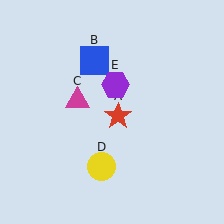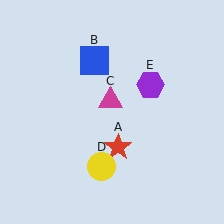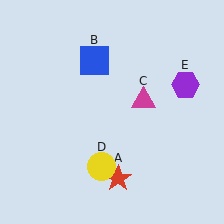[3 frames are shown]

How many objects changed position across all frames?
3 objects changed position: red star (object A), magenta triangle (object C), purple hexagon (object E).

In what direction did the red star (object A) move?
The red star (object A) moved down.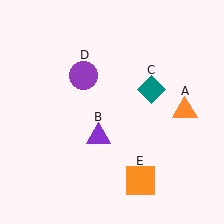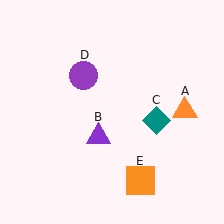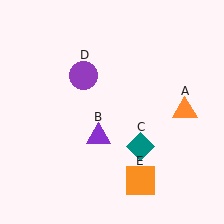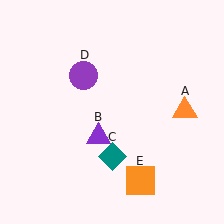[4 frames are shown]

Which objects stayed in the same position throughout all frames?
Orange triangle (object A) and purple triangle (object B) and purple circle (object D) and orange square (object E) remained stationary.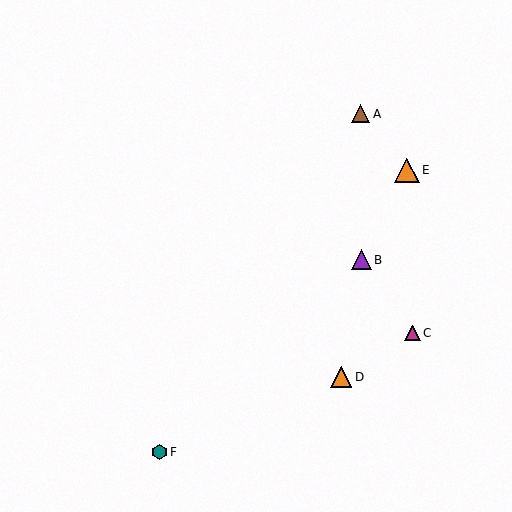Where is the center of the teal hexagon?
The center of the teal hexagon is at (159, 452).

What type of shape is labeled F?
Shape F is a teal hexagon.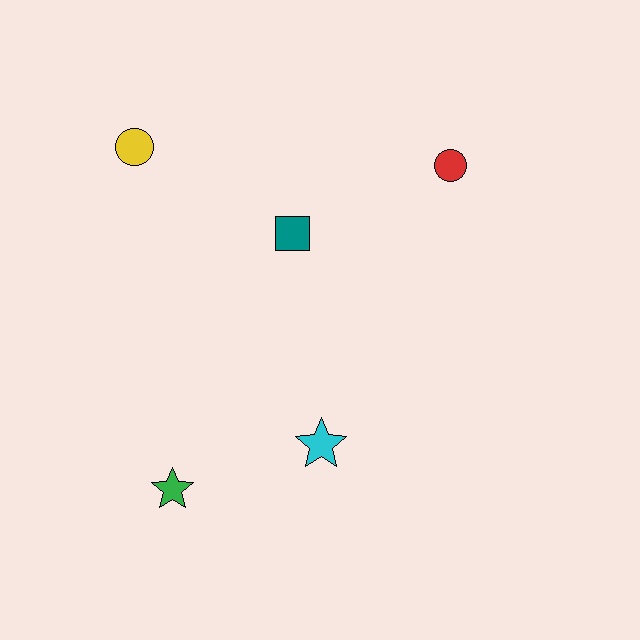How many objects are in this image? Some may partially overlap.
There are 5 objects.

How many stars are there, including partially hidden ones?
There are 2 stars.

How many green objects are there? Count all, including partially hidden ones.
There is 1 green object.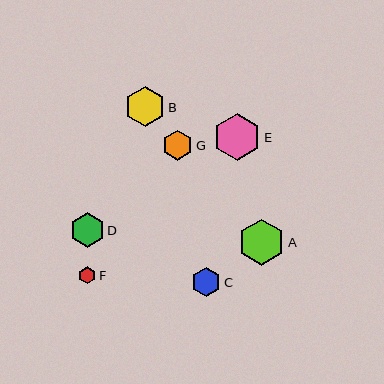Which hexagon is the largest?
Hexagon E is the largest with a size of approximately 47 pixels.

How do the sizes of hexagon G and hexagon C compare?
Hexagon G and hexagon C are approximately the same size.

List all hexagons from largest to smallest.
From largest to smallest: E, A, B, D, G, C, F.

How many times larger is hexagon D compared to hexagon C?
Hexagon D is approximately 1.2 times the size of hexagon C.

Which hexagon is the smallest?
Hexagon F is the smallest with a size of approximately 17 pixels.